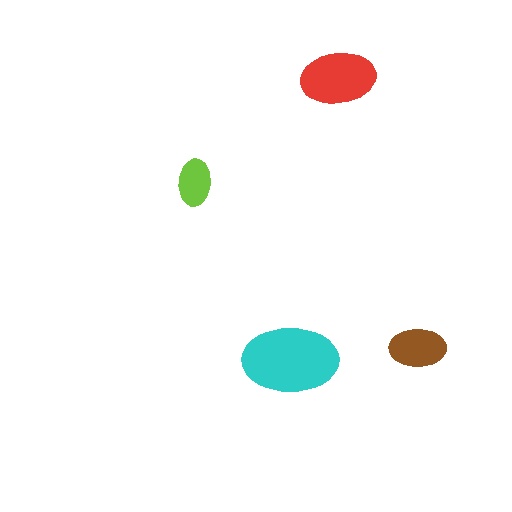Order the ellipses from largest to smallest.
the cyan one, the red one, the brown one, the lime one.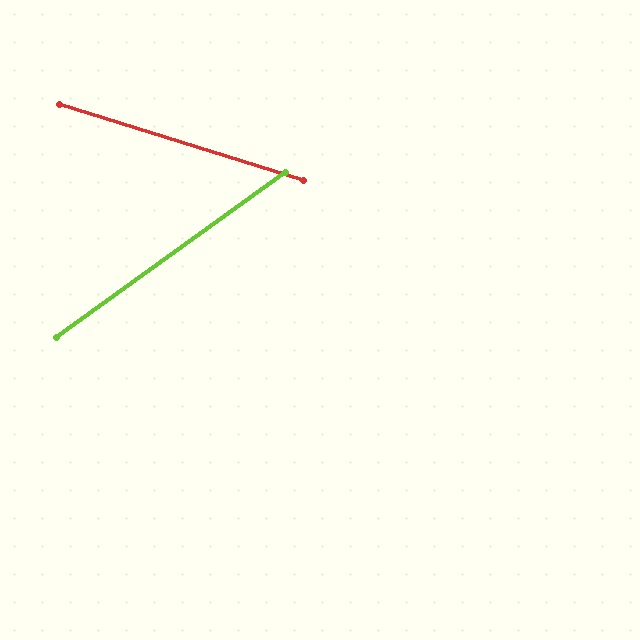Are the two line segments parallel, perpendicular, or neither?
Neither parallel nor perpendicular — they differ by about 53°.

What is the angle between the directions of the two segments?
Approximately 53 degrees.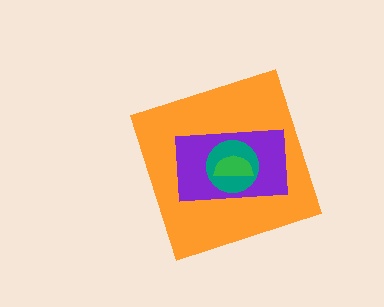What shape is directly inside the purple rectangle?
The teal circle.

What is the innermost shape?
The green semicircle.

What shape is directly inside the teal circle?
The green semicircle.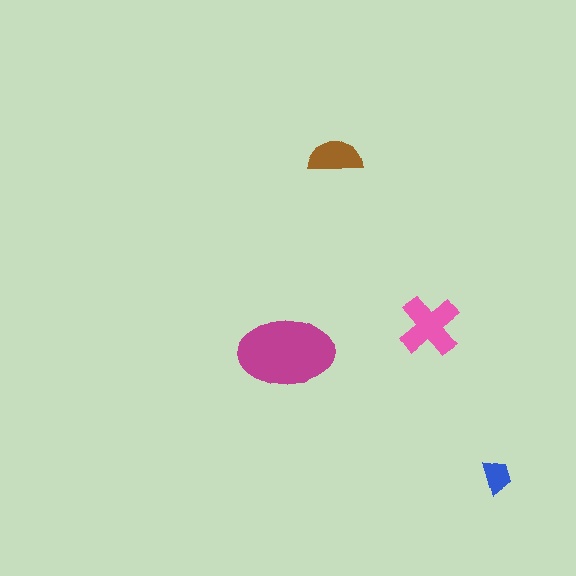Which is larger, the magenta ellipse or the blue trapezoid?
The magenta ellipse.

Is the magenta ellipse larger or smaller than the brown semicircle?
Larger.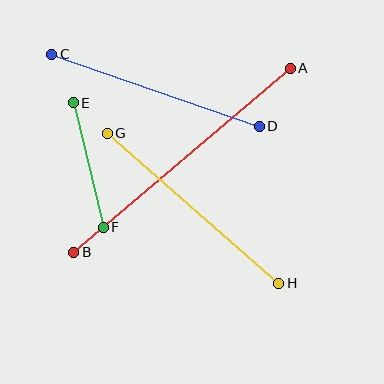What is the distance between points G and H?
The distance is approximately 228 pixels.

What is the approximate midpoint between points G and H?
The midpoint is at approximately (193, 208) pixels.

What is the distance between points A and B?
The distance is approximately 284 pixels.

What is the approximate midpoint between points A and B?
The midpoint is at approximately (182, 160) pixels.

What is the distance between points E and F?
The distance is approximately 128 pixels.